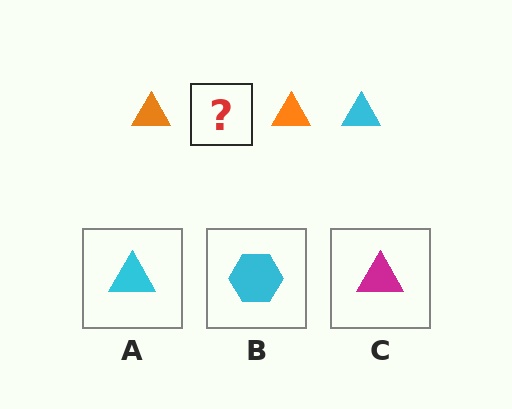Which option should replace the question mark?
Option A.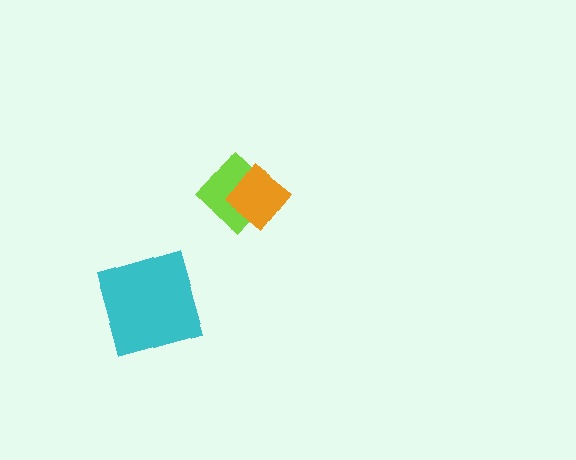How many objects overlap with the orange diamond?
1 object overlaps with the orange diamond.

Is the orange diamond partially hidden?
No, no other shape covers it.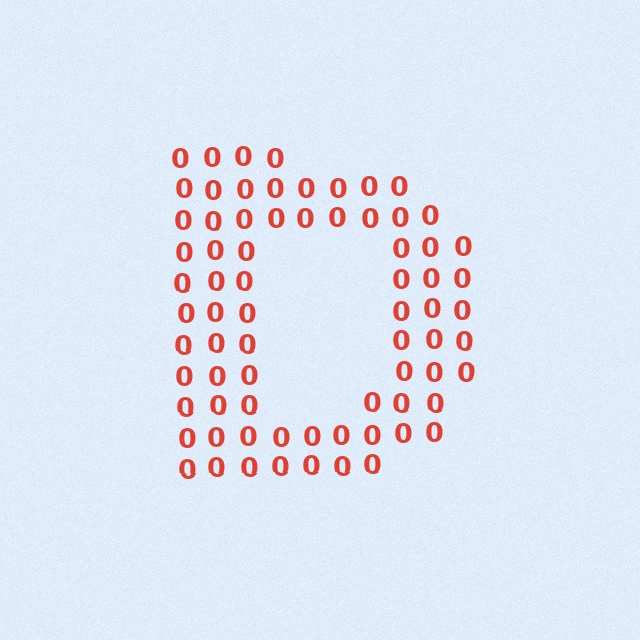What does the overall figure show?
The overall figure shows the letter D.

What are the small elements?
The small elements are digit 0's.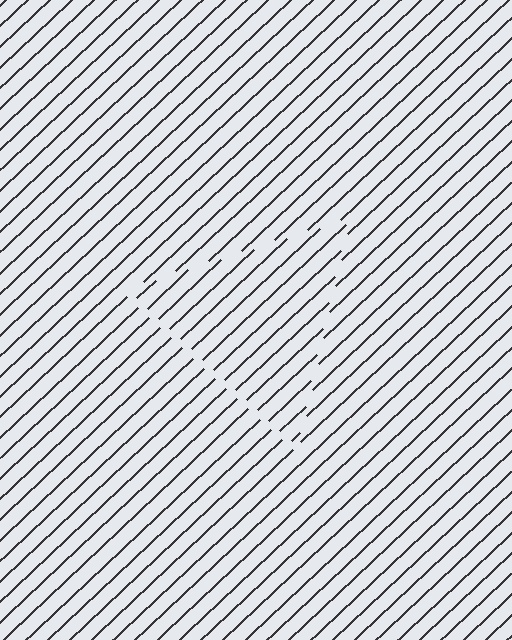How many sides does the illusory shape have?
3 sides — the line-ends trace a triangle.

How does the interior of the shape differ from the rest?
The interior of the shape contains the same grating, shifted by half a period — the contour is defined by the phase discontinuity where line-ends from the inner and outer gratings abut.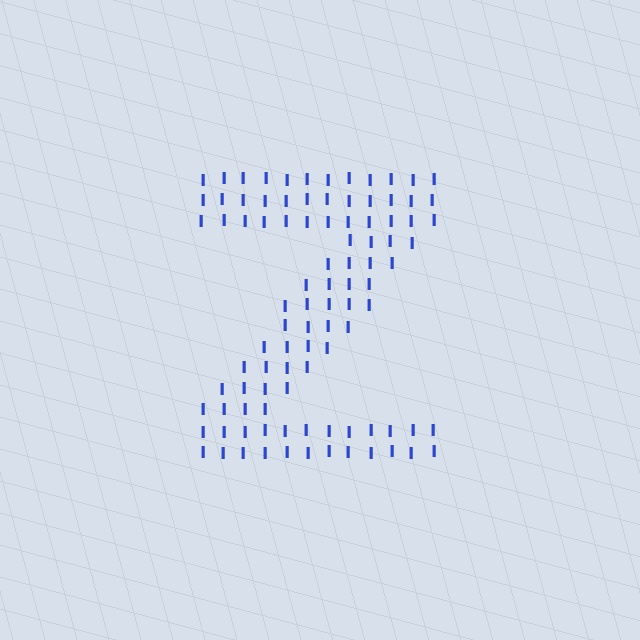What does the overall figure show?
The overall figure shows the letter Z.